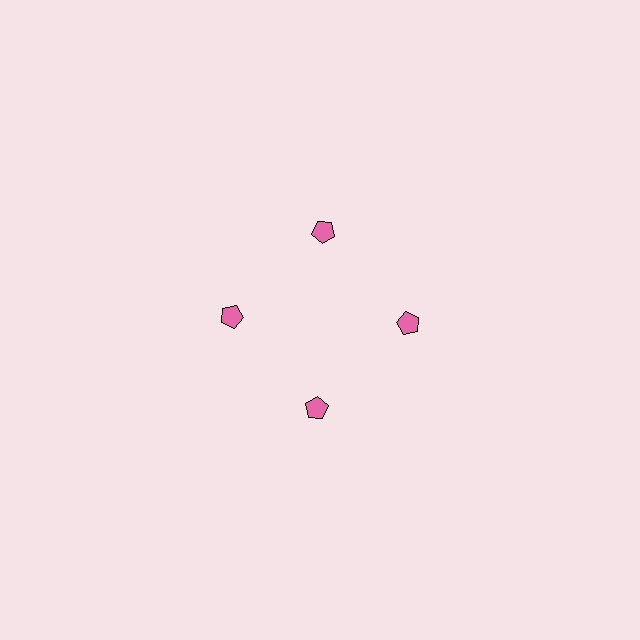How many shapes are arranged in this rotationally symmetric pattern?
There are 4 shapes, arranged in 4 groups of 1.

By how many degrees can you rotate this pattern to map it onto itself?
The pattern maps onto itself every 90 degrees of rotation.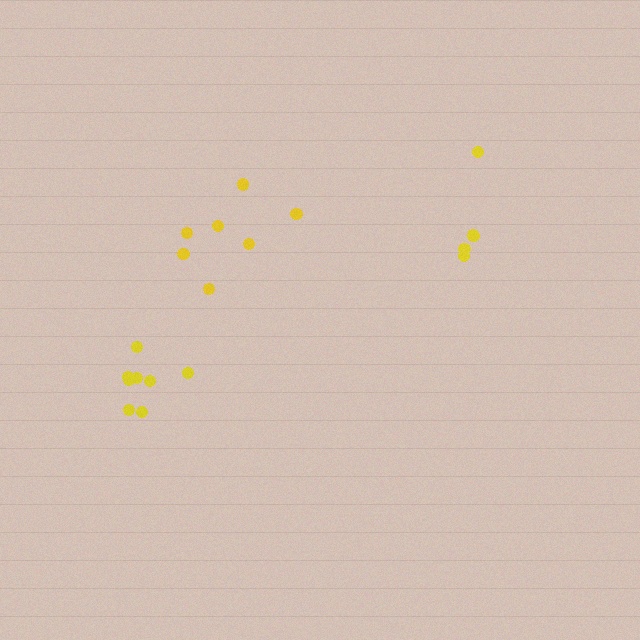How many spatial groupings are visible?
There are 3 spatial groupings.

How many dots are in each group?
Group 1: 5 dots, Group 2: 8 dots, Group 3: 7 dots (20 total).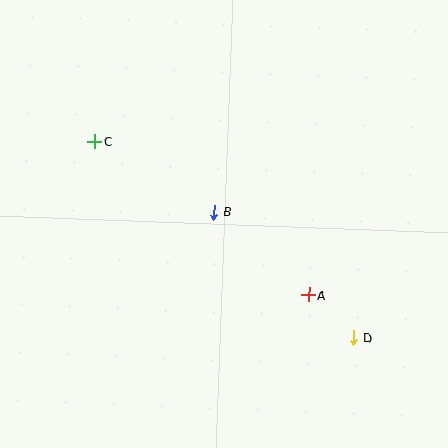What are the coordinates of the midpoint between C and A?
The midpoint between C and A is at (202, 218).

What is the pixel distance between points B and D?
The distance between B and D is 188 pixels.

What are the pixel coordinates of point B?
Point B is at (214, 212).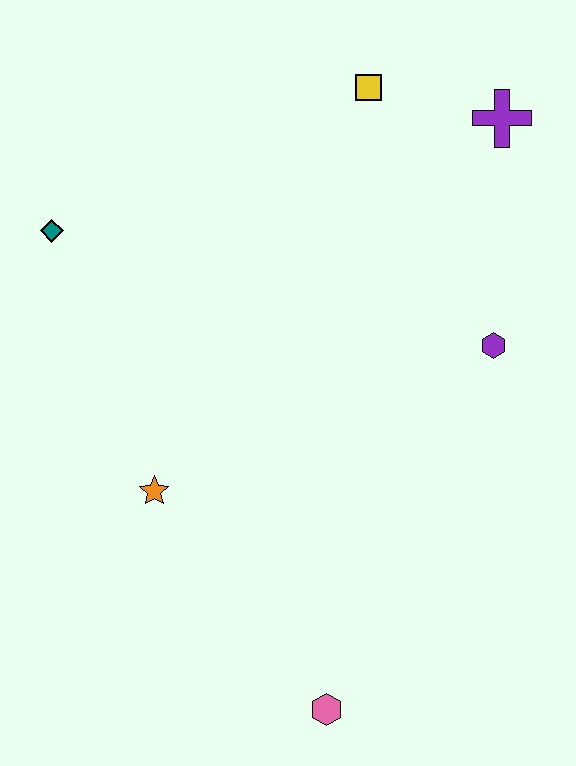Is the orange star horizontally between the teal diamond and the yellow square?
Yes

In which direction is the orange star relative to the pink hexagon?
The orange star is above the pink hexagon.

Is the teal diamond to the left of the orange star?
Yes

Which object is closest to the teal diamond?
The orange star is closest to the teal diamond.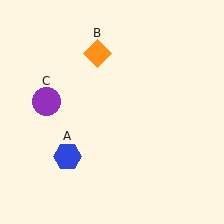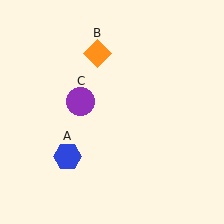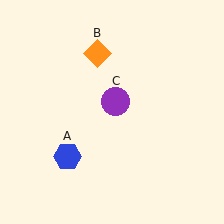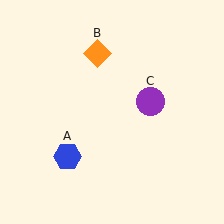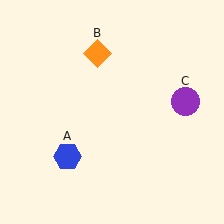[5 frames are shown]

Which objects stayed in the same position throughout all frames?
Blue hexagon (object A) and orange diamond (object B) remained stationary.